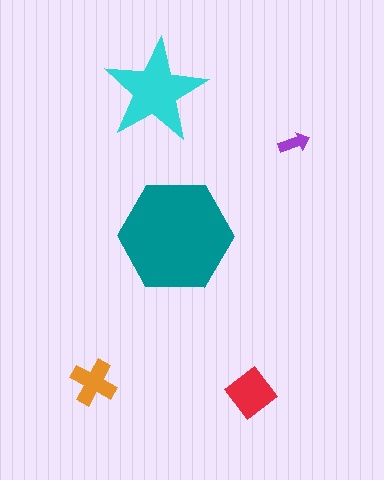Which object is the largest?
The teal hexagon.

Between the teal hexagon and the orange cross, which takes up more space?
The teal hexagon.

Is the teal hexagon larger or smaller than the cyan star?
Larger.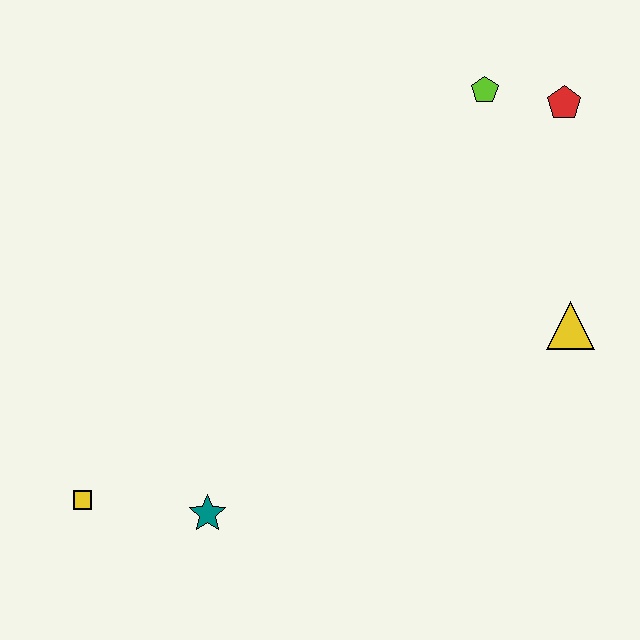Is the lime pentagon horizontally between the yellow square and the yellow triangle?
Yes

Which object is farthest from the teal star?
The red pentagon is farthest from the teal star.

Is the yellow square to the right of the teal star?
No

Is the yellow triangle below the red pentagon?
Yes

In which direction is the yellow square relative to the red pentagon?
The yellow square is to the left of the red pentagon.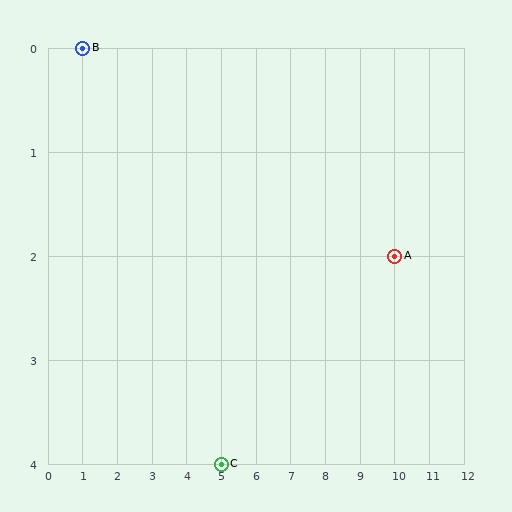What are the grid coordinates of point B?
Point B is at grid coordinates (1, 0).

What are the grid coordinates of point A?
Point A is at grid coordinates (10, 2).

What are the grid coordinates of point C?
Point C is at grid coordinates (5, 4).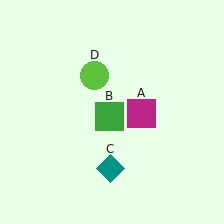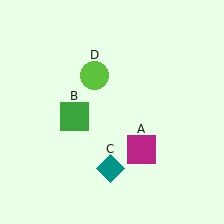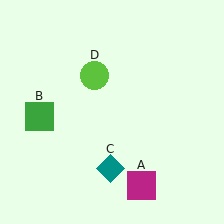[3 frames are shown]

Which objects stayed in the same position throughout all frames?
Teal diamond (object C) and lime circle (object D) remained stationary.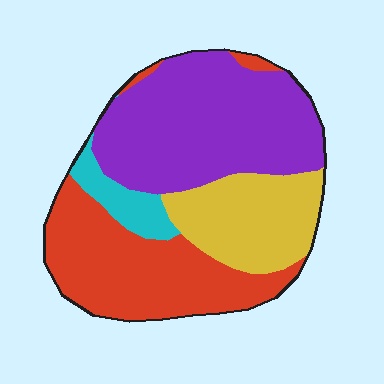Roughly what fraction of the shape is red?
Red covers 32% of the shape.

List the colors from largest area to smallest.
From largest to smallest: purple, red, yellow, cyan.